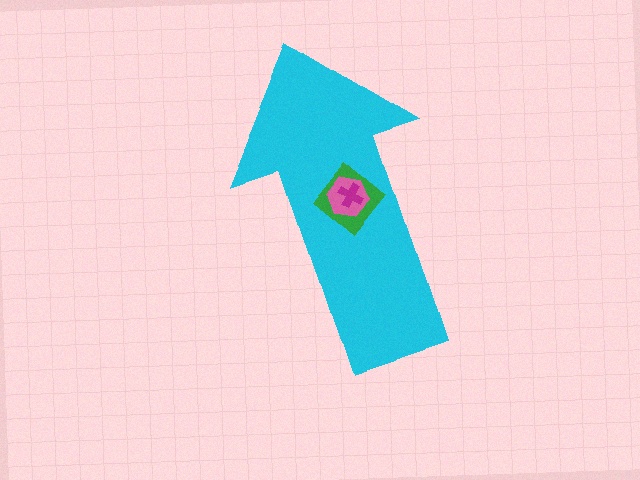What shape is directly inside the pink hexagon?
The magenta cross.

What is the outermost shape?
The cyan arrow.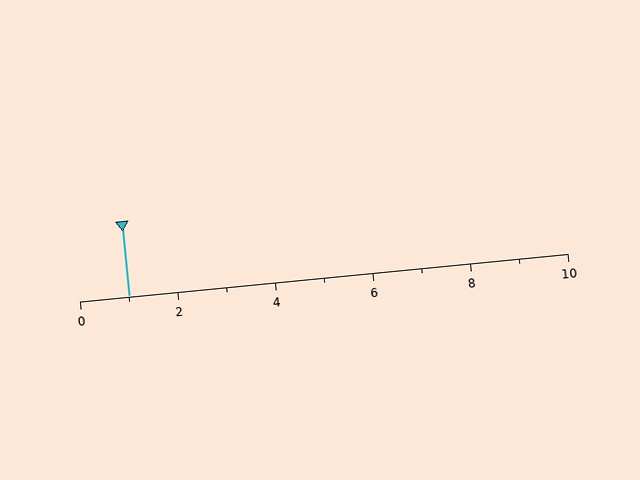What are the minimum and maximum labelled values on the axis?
The axis runs from 0 to 10.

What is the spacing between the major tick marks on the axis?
The major ticks are spaced 2 apart.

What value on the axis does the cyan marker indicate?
The marker indicates approximately 1.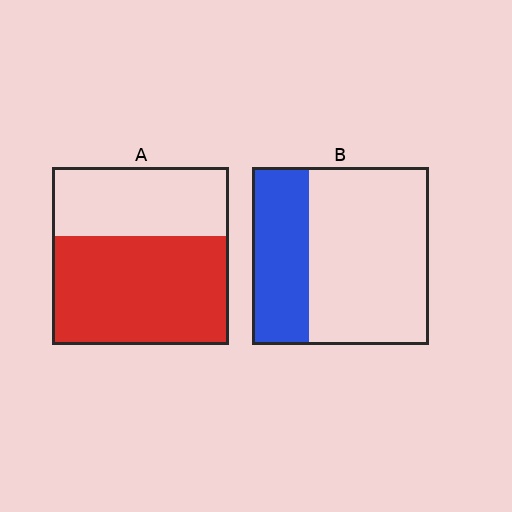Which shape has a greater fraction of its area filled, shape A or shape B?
Shape A.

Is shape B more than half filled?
No.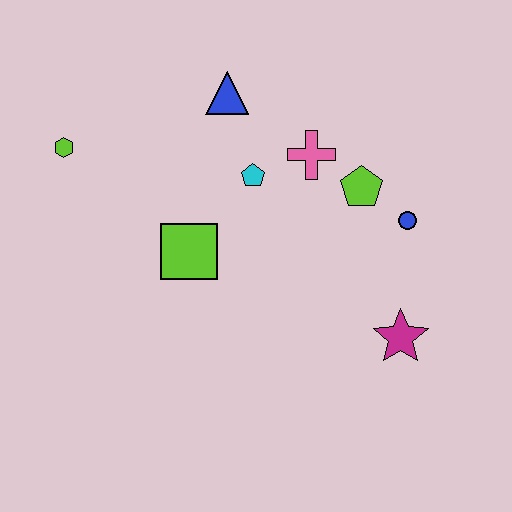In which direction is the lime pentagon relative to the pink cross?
The lime pentagon is to the right of the pink cross.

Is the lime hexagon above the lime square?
Yes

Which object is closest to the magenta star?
The blue circle is closest to the magenta star.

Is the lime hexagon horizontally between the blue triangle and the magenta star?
No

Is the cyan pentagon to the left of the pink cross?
Yes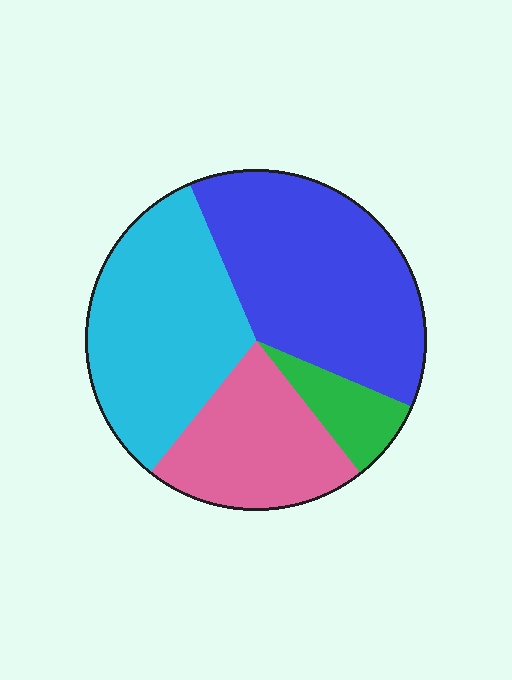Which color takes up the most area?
Blue, at roughly 40%.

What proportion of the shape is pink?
Pink takes up between a sixth and a third of the shape.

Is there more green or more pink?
Pink.